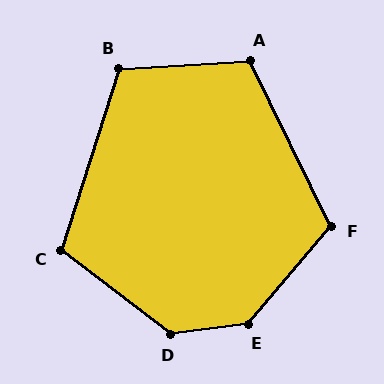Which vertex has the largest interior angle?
E, at approximately 138 degrees.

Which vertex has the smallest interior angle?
C, at approximately 110 degrees.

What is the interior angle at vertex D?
Approximately 135 degrees (obtuse).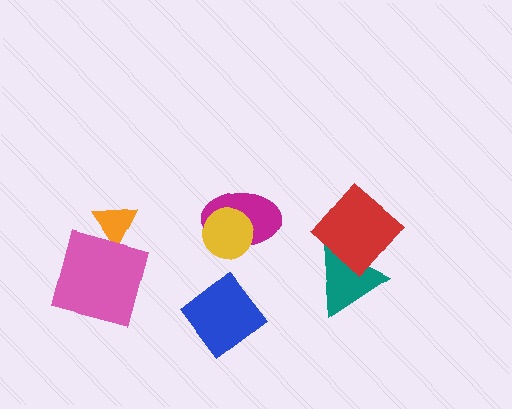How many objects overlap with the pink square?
1 object overlaps with the pink square.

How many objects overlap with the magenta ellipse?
1 object overlaps with the magenta ellipse.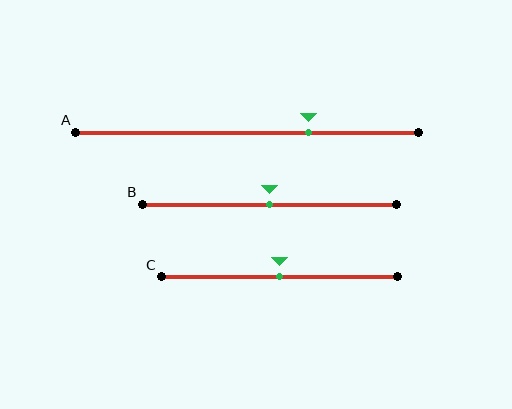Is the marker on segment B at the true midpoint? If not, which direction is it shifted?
Yes, the marker on segment B is at the true midpoint.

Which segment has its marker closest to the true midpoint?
Segment B has its marker closest to the true midpoint.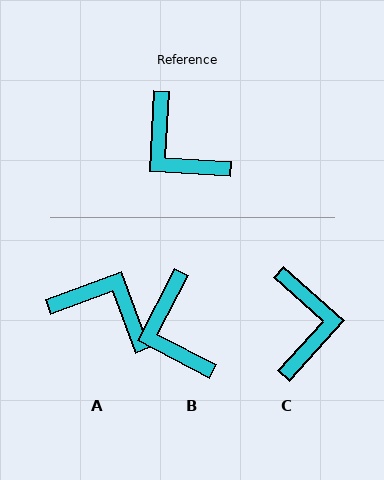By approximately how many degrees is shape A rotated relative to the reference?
Approximately 156 degrees clockwise.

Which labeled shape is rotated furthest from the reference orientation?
A, about 156 degrees away.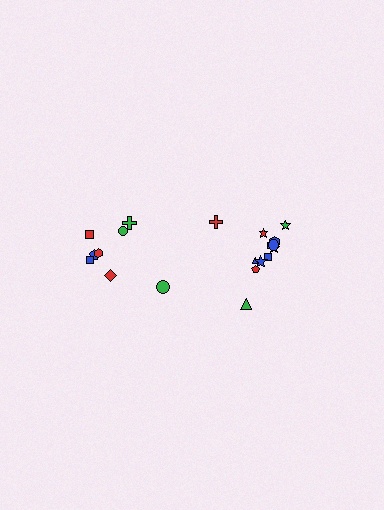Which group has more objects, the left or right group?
The right group.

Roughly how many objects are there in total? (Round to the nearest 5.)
Roughly 20 objects in total.